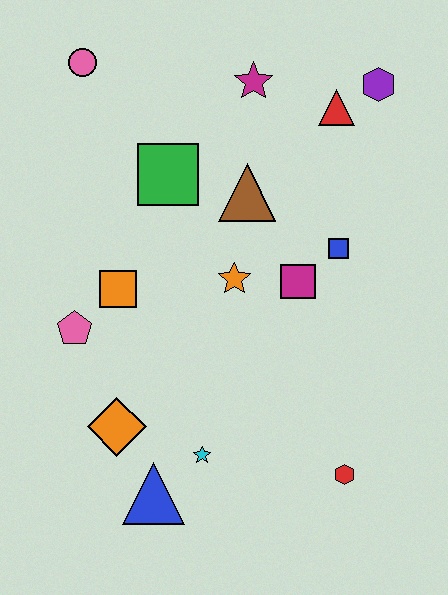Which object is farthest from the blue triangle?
The purple hexagon is farthest from the blue triangle.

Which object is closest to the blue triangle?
The cyan star is closest to the blue triangle.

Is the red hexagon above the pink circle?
No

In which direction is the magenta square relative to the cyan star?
The magenta square is above the cyan star.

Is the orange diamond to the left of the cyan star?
Yes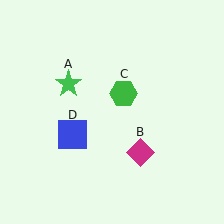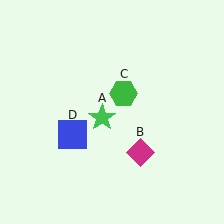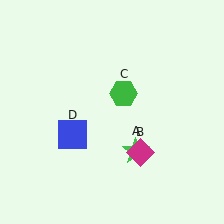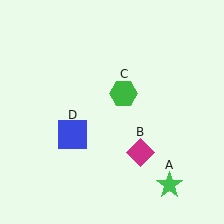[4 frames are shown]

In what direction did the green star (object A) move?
The green star (object A) moved down and to the right.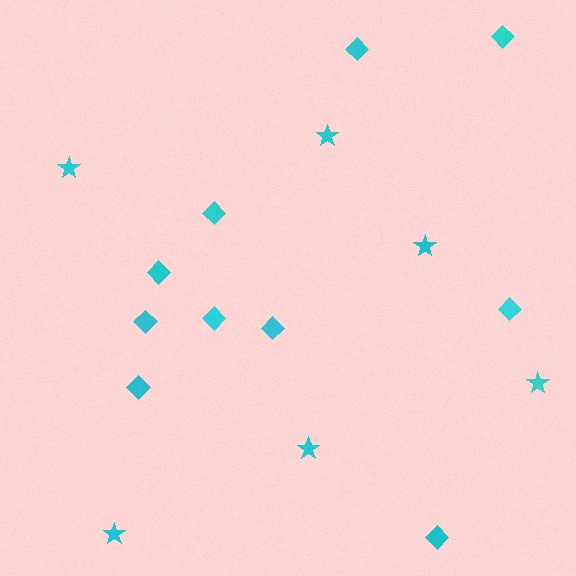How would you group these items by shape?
There are 2 groups: one group of stars (6) and one group of diamonds (10).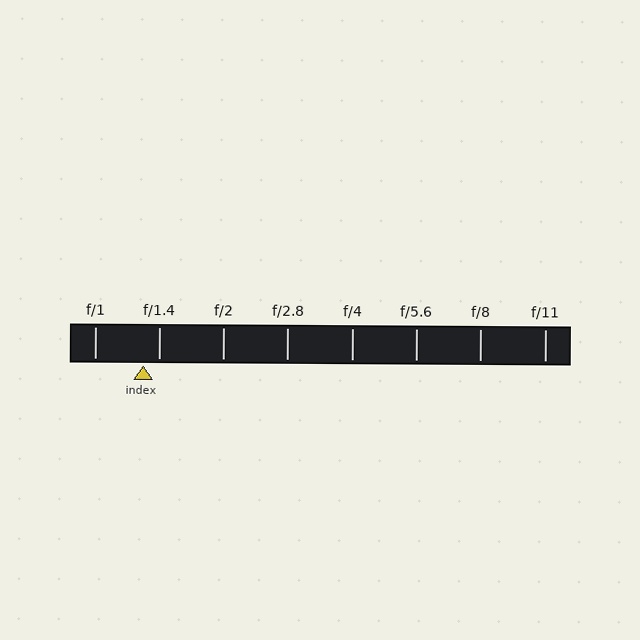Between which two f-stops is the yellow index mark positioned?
The index mark is between f/1 and f/1.4.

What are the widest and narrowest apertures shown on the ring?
The widest aperture shown is f/1 and the narrowest is f/11.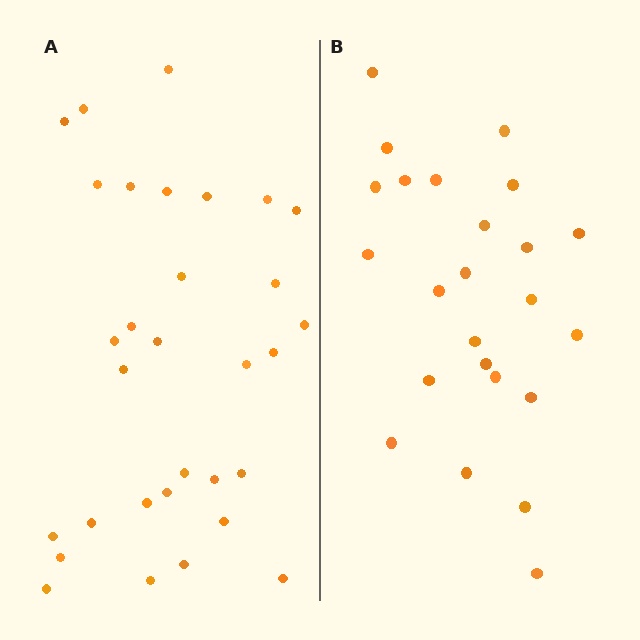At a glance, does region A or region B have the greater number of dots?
Region A (the left region) has more dots.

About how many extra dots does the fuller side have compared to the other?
Region A has roughly 8 or so more dots than region B.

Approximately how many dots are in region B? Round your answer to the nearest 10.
About 20 dots. (The exact count is 24, which rounds to 20.)